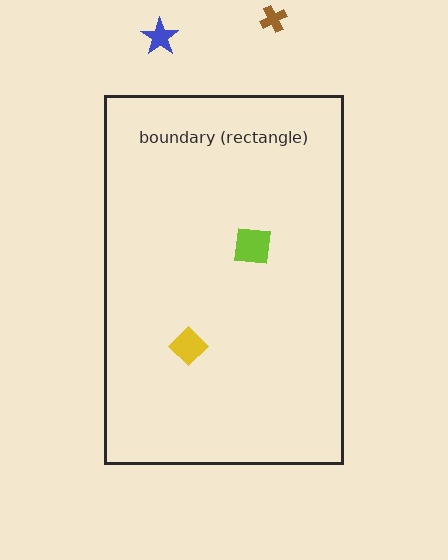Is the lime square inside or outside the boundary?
Inside.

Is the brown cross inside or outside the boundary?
Outside.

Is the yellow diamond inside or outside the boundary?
Inside.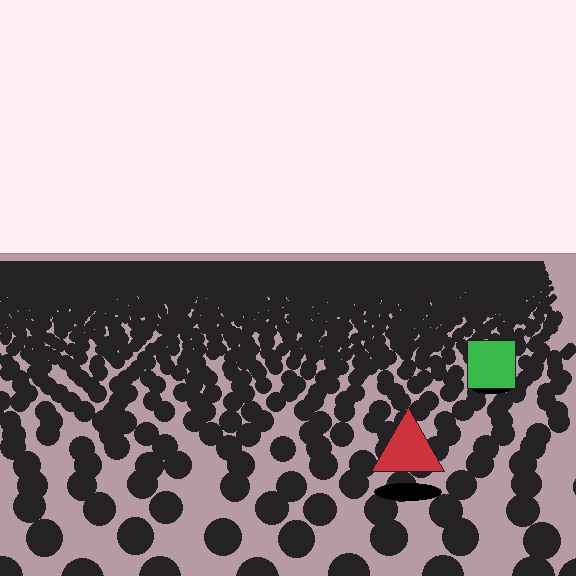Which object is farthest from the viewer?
The green square is farthest from the viewer. It appears smaller and the ground texture around it is denser.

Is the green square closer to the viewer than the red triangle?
No. The red triangle is closer — you can tell from the texture gradient: the ground texture is coarser near it.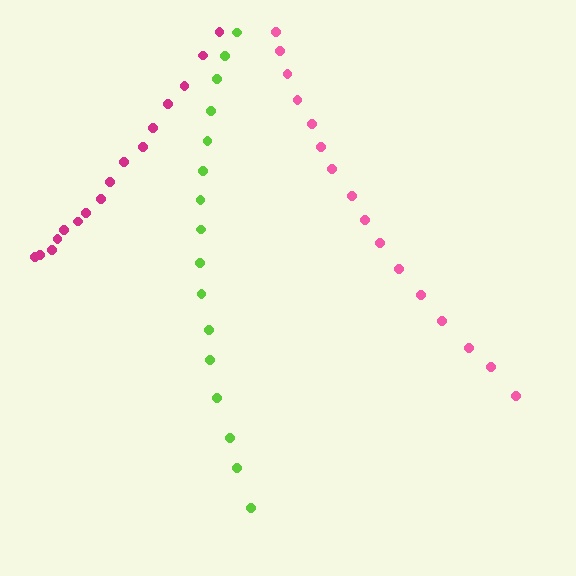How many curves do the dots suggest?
There are 3 distinct paths.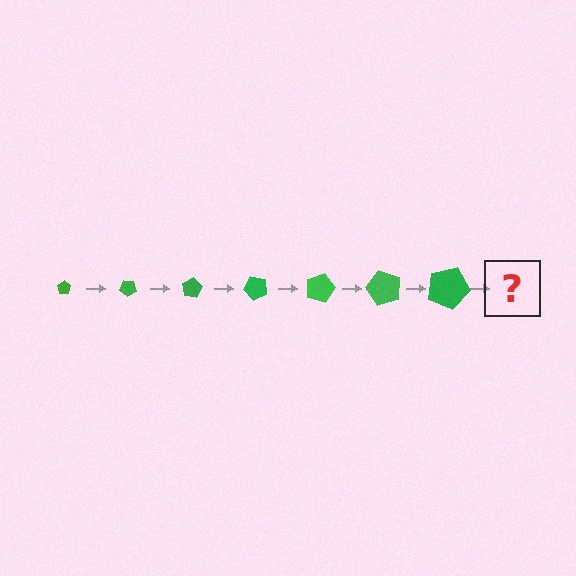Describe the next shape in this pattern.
It should be a pentagon, larger than the previous one and rotated 280 degrees from the start.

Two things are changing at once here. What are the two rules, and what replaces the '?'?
The two rules are that the pentagon grows larger each step and it rotates 40 degrees each step. The '?' should be a pentagon, larger than the previous one and rotated 280 degrees from the start.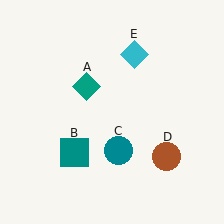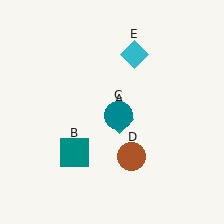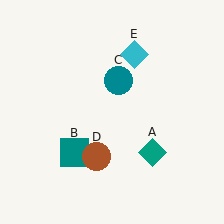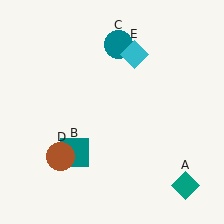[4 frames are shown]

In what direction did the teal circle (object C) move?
The teal circle (object C) moved up.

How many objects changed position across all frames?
3 objects changed position: teal diamond (object A), teal circle (object C), brown circle (object D).